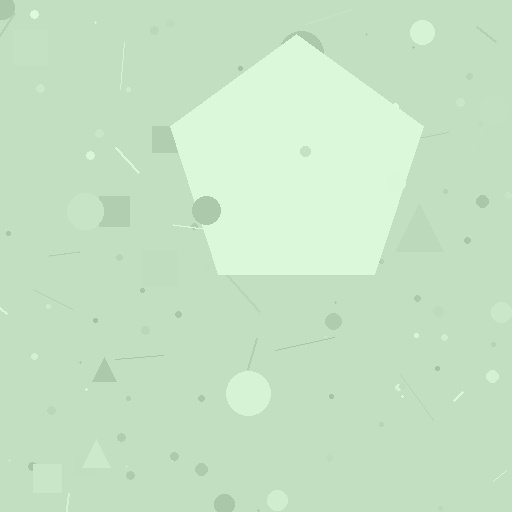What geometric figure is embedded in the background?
A pentagon is embedded in the background.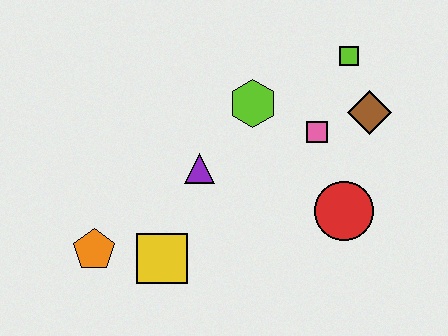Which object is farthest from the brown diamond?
The orange pentagon is farthest from the brown diamond.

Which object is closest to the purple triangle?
The lime hexagon is closest to the purple triangle.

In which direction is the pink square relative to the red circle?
The pink square is above the red circle.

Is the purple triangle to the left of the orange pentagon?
No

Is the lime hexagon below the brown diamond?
No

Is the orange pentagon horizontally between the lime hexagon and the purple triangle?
No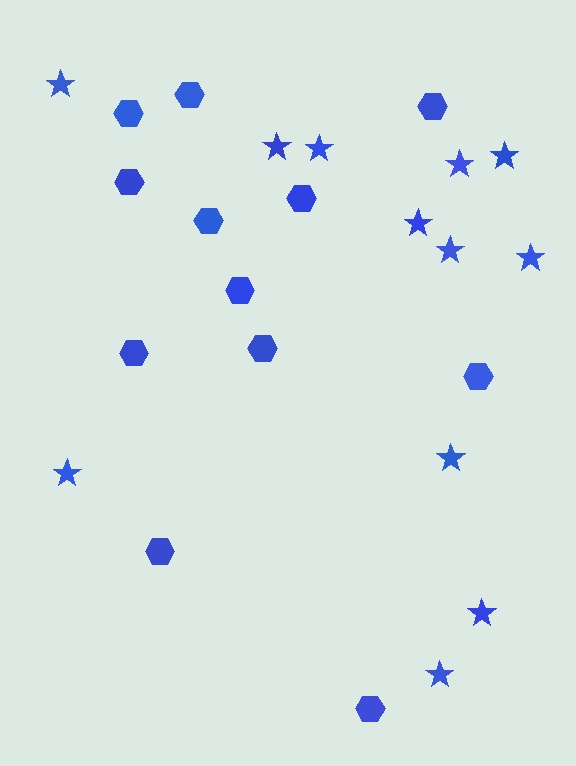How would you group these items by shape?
There are 2 groups: one group of hexagons (12) and one group of stars (12).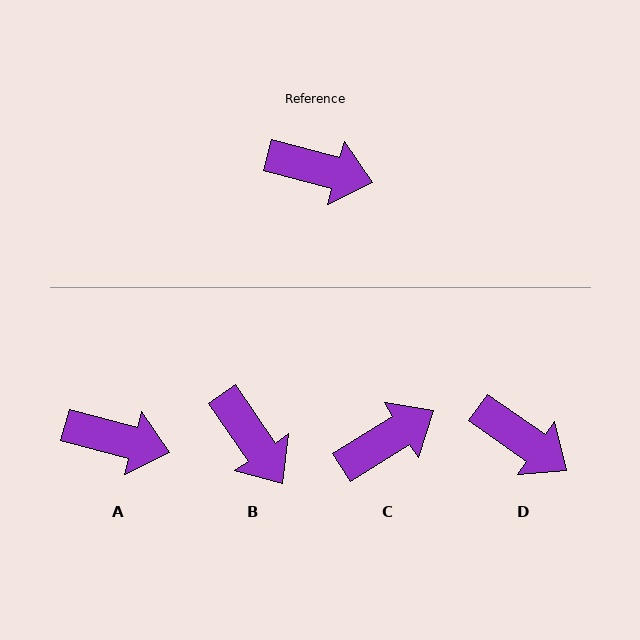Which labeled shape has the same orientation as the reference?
A.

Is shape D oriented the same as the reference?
No, it is off by about 20 degrees.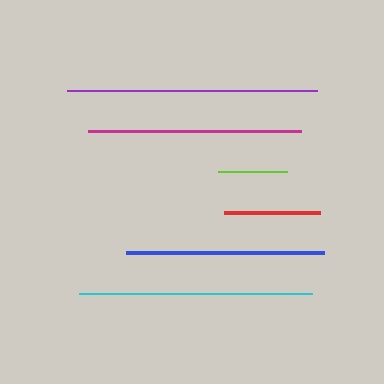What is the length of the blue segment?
The blue segment is approximately 198 pixels long.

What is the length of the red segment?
The red segment is approximately 96 pixels long.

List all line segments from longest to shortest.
From longest to shortest: purple, cyan, magenta, blue, red, lime.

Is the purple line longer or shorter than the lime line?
The purple line is longer than the lime line.